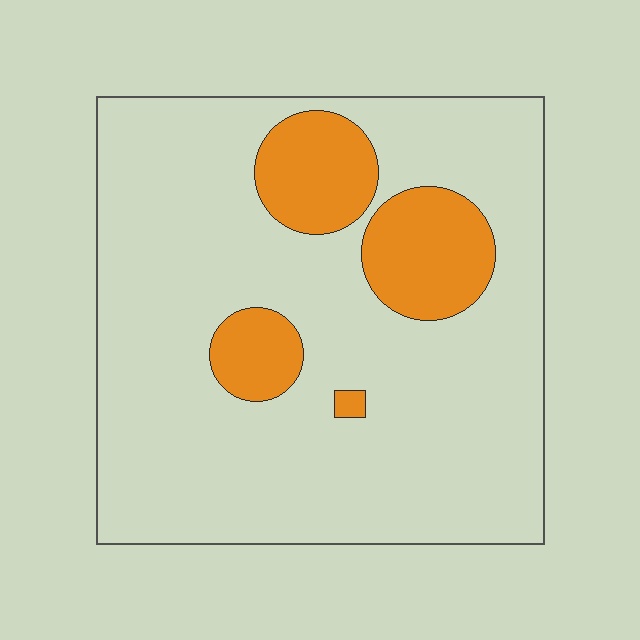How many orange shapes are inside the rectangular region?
4.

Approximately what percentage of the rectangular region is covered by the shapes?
Approximately 15%.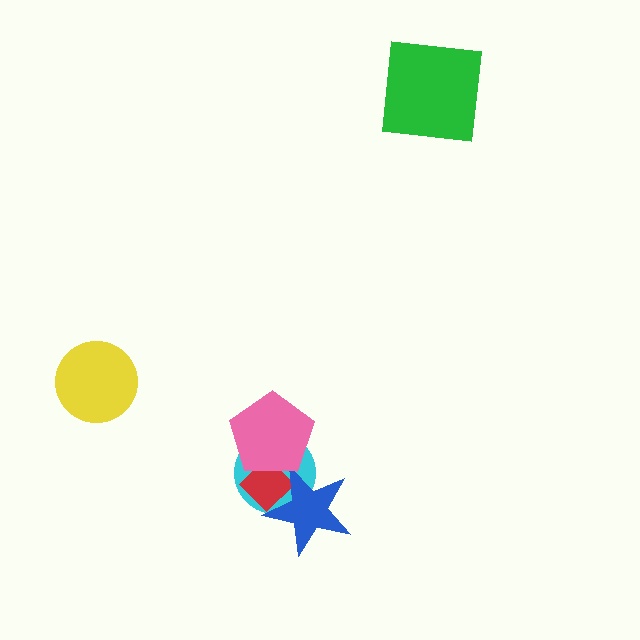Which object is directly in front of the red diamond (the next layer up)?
The blue star is directly in front of the red diamond.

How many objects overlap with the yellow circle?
0 objects overlap with the yellow circle.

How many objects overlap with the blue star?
2 objects overlap with the blue star.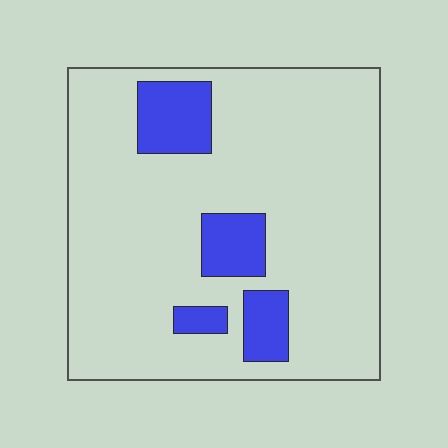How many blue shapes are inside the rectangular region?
4.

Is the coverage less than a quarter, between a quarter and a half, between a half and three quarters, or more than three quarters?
Less than a quarter.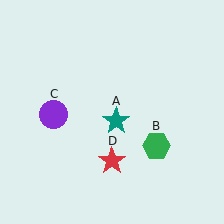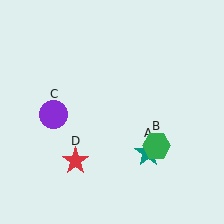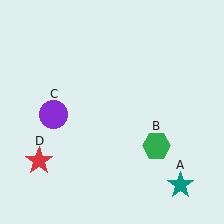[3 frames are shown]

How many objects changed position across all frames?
2 objects changed position: teal star (object A), red star (object D).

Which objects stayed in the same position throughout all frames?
Green hexagon (object B) and purple circle (object C) remained stationary.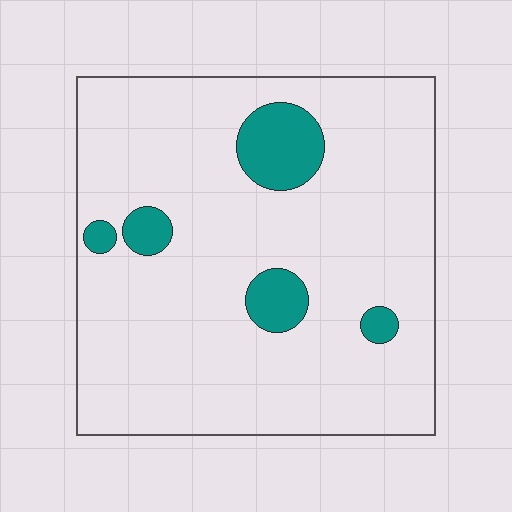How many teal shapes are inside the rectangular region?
5.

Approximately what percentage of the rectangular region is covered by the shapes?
Approximately 10%.